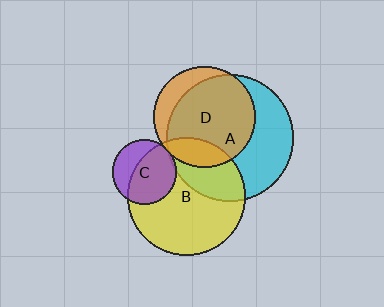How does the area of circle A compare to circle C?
Approximately 3.9 times.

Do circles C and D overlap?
Yes.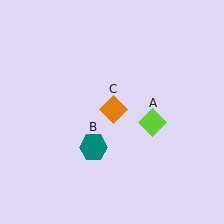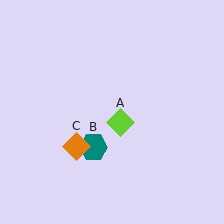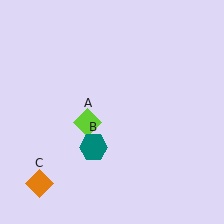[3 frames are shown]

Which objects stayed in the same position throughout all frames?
Teal hexagon (object B) remained stationary.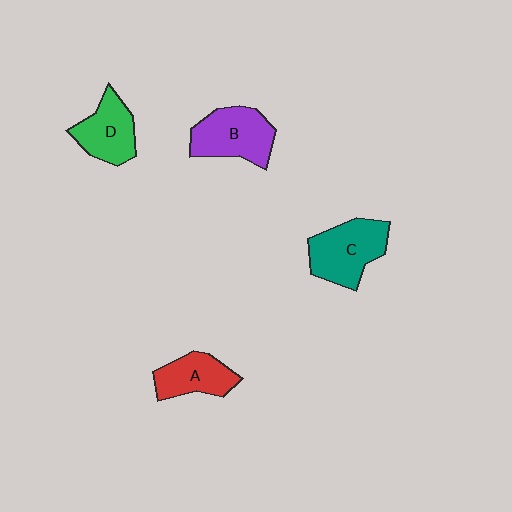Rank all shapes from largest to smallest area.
From largest to smallest: C (teal), B (purple), D (green), A (red).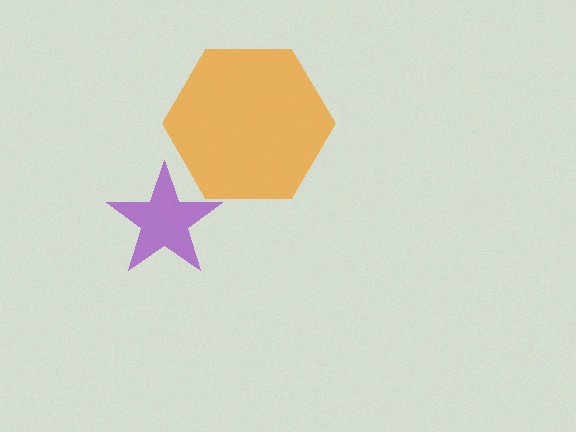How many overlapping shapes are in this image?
There are 2 overlapping shapes in the image.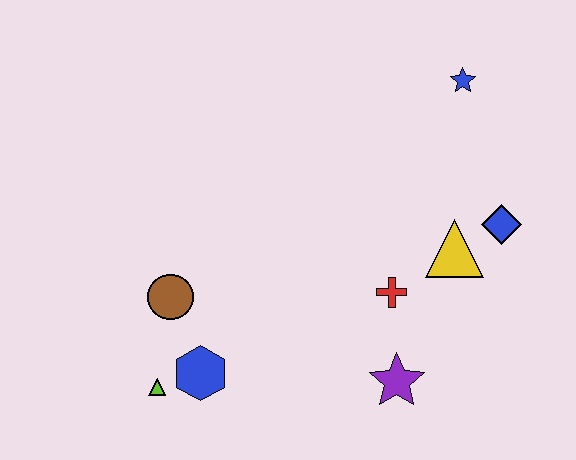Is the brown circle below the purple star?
No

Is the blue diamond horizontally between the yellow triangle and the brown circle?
No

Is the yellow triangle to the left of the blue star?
Yes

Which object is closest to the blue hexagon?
The lime triangle is closest to the blue hexagon.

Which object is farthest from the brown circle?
The blue star is farthest from the brown circle.